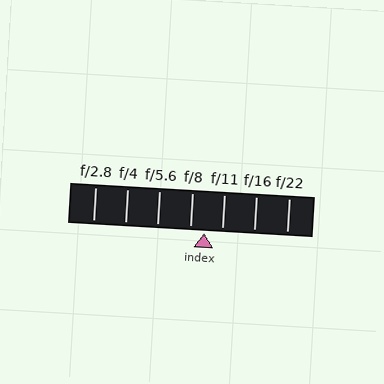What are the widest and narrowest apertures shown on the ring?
The widest aperture shown is f/2.8 and the narrowest is f/22.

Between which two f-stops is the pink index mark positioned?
The index mark is between f/8 and f/11.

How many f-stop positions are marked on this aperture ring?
There are 7 f-stop positions marked.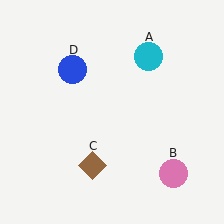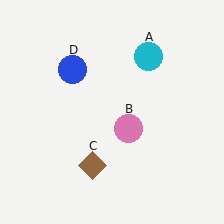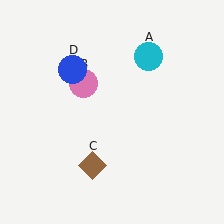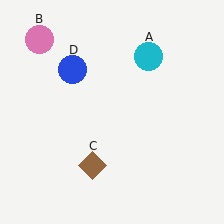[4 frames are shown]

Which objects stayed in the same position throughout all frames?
Cyan circle (object A) and brown diamond (object C) and blue circle (object D) remained stationary.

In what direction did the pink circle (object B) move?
The pink circle (object B) moved up and to the left.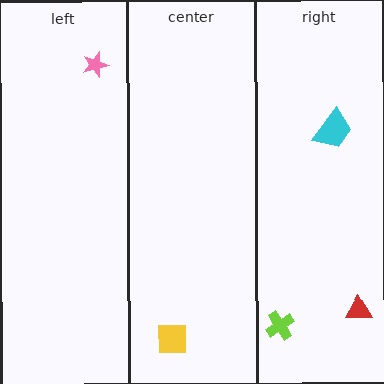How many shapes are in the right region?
3.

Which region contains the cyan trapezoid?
The right region.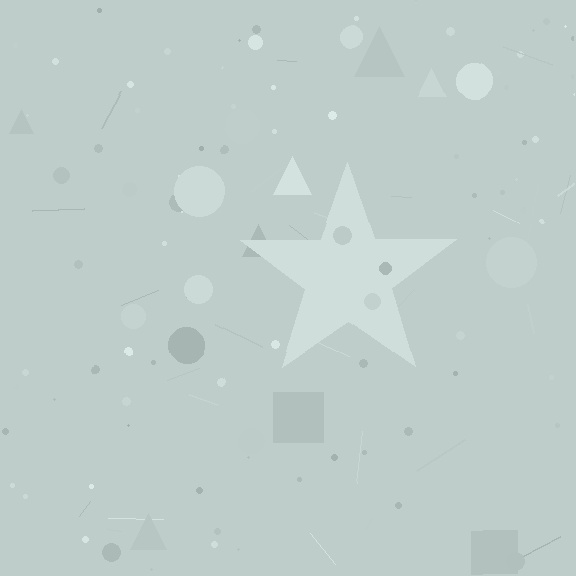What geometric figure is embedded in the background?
A star is embedded in the background.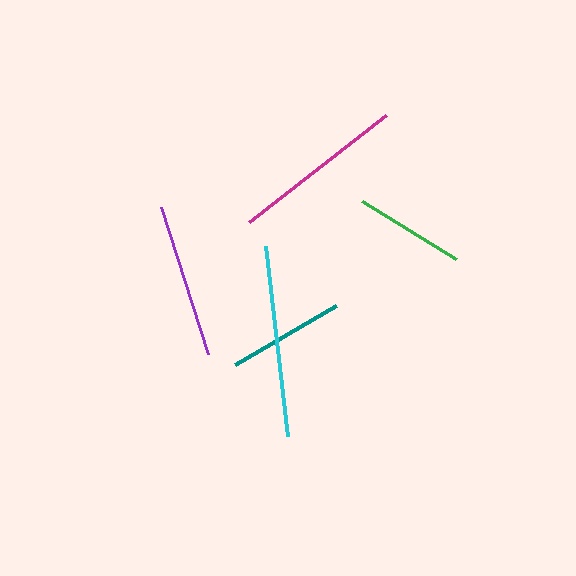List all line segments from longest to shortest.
From longest to shortest: cyan, magenta, purple, teal, green.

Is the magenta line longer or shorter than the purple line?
The magenta line is longer than the purple line.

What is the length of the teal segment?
The teal segment is approximately 117 pixels long.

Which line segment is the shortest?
The green line is the shortest at approximately 110 pixels.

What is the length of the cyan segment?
The cyan segment is approximately 191 pixels long.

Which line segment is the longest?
The cyan line is the longest at approximately 191 pixels.